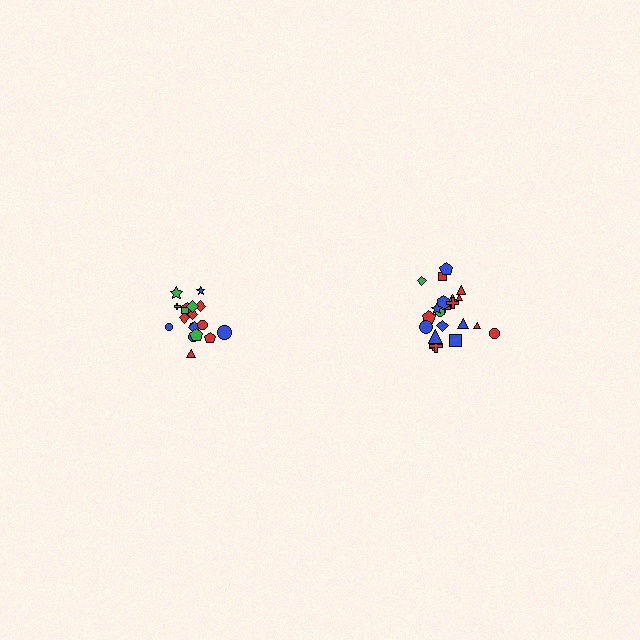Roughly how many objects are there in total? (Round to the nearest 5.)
Roughly 45 objects in total.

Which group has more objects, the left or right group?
The right group.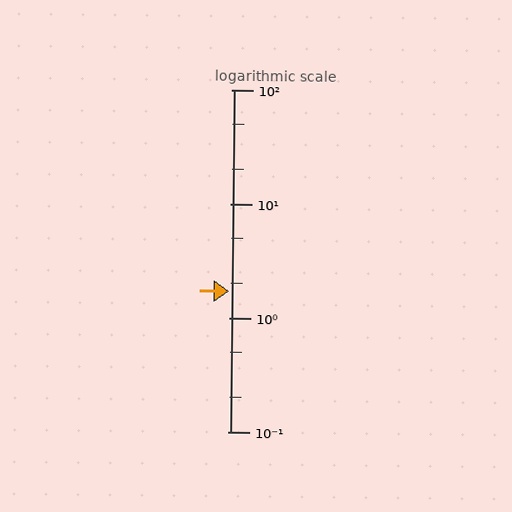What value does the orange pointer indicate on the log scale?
The pointer indicates approximately 1.7.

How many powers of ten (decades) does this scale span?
The scale spans 3 decades, from 0.1 to 100.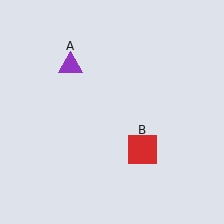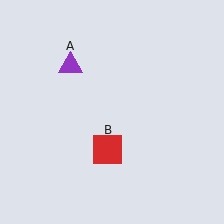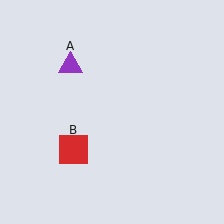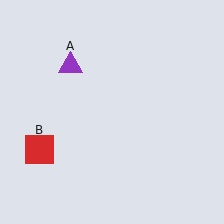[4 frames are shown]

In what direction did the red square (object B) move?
The red square (object B) moved left.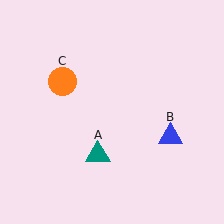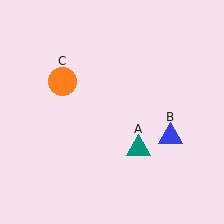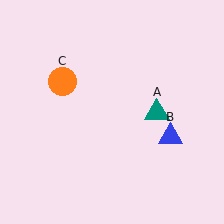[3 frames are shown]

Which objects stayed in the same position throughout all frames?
Blue triangle (object B) and orange circle (object C) remained stationary.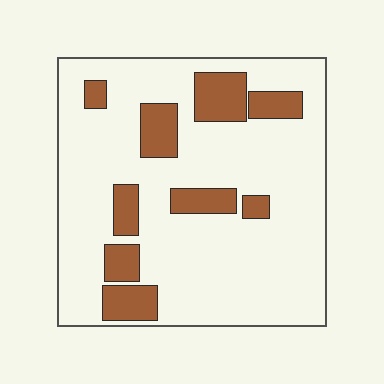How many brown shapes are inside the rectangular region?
9.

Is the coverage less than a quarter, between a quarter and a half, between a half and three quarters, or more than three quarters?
Less than a quarter.